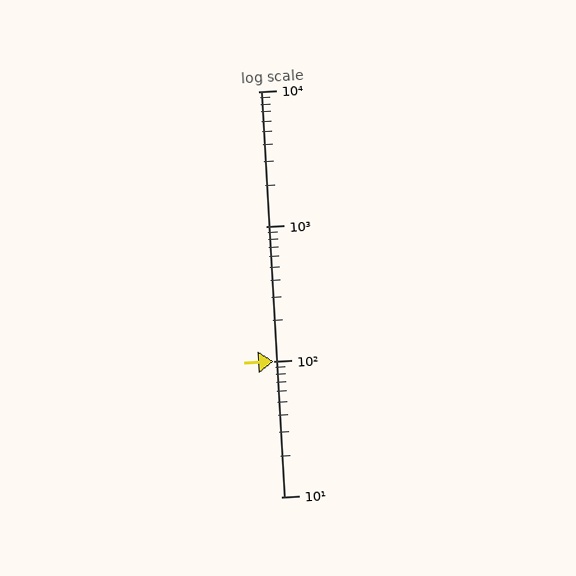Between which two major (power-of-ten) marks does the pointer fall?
The pointer is between 100 and 1000.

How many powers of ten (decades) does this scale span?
The scale spans 3 decades, from 10 to 10000.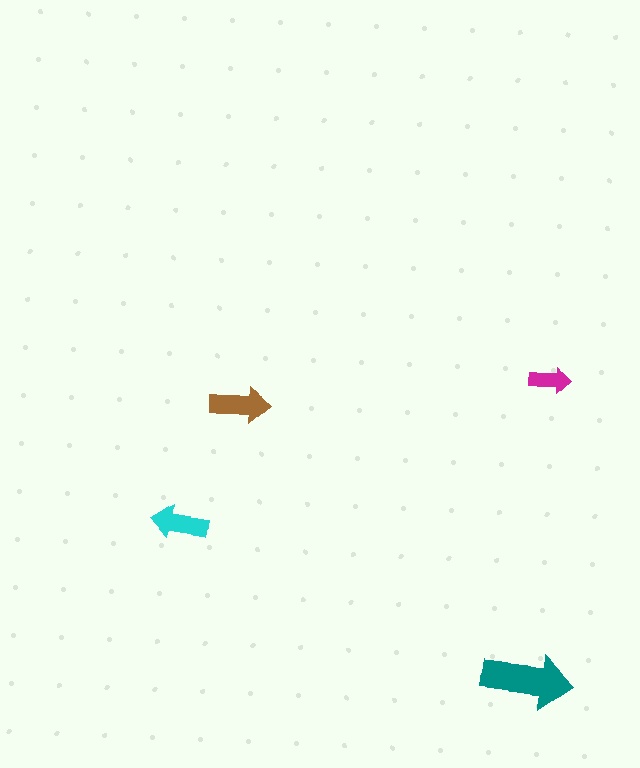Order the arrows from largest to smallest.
the teal one, the brown one, the cyan one, the magenta one.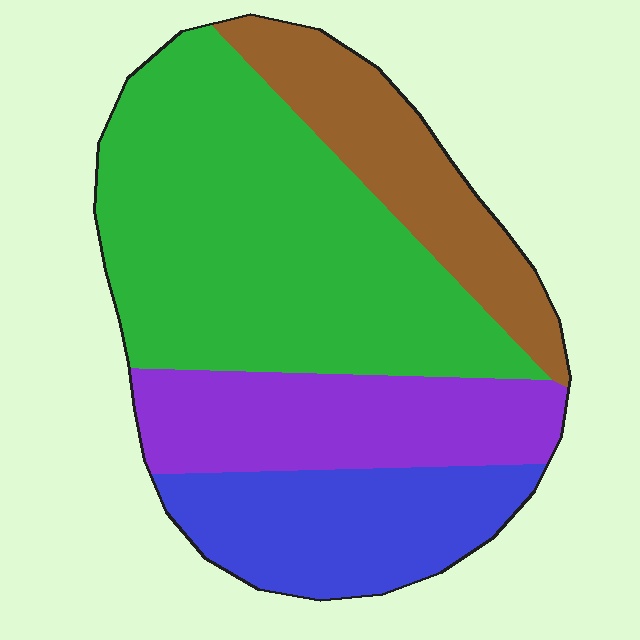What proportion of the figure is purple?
Purple takes up about one fifth (1/5) of the figure.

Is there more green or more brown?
Green.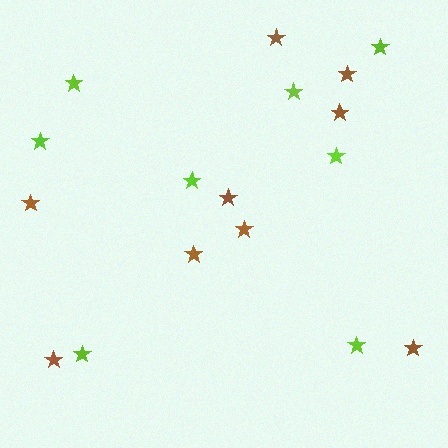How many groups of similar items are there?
There are 2 groups: one group of lime stars (8) and one group of brown stars (9).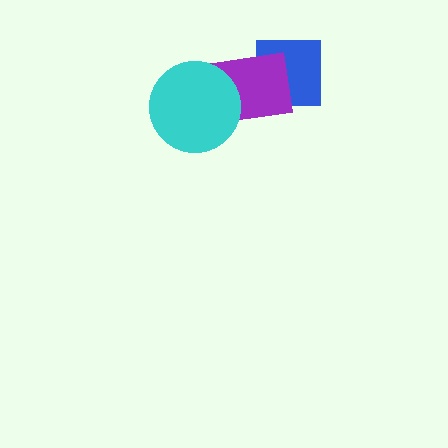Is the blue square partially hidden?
Yes, it is partially covered by another shape.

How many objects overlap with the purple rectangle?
2 objects overlap with the purple rectangle.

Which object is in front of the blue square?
The purple rectangle is in front of the blue square.